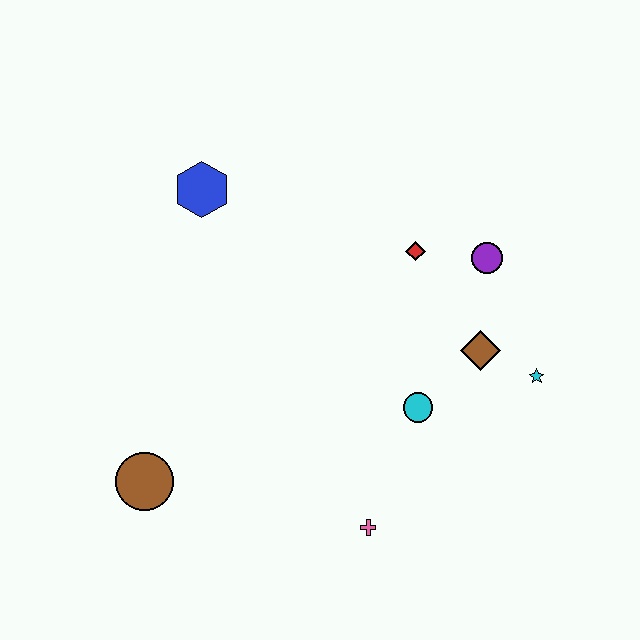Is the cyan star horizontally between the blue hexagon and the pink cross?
No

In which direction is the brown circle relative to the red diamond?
The brown circle is to the left of the red diamond.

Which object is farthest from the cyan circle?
The blue hexagon is farthest from the cyan circle.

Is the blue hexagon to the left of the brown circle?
No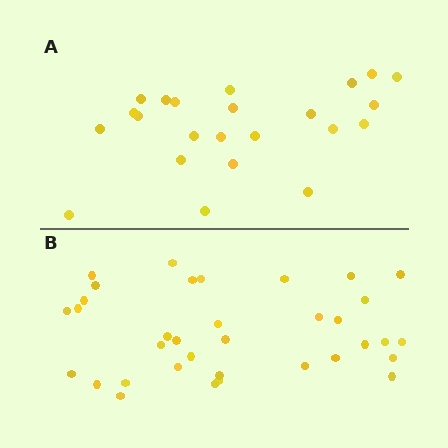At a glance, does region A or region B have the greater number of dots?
Region B (the bottom region) has more dots.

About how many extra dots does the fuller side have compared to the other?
Region B has roughly 12 or so more dots than region A.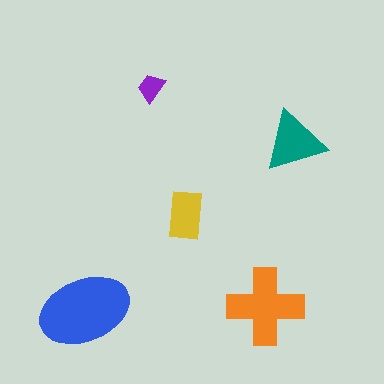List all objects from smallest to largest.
The purple trapezoid, the yellow rectangle, the teal triangle, the orange cross, the blue ellipse.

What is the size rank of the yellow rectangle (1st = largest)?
4th.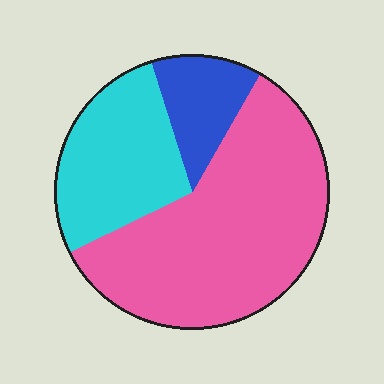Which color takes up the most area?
Pink, at roughly 60%.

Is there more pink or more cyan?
Pink.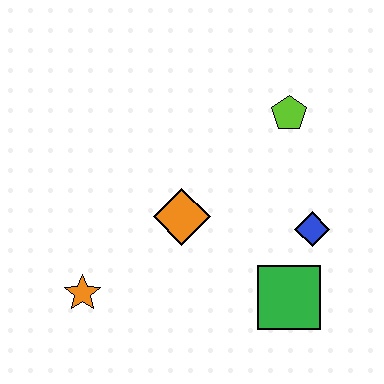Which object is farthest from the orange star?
The lime pentagon is farthest from the orange star.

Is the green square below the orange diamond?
Yes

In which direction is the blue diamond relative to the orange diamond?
The blue diamond is to the right of the orange diamond.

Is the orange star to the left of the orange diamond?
Yes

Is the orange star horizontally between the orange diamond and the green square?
No